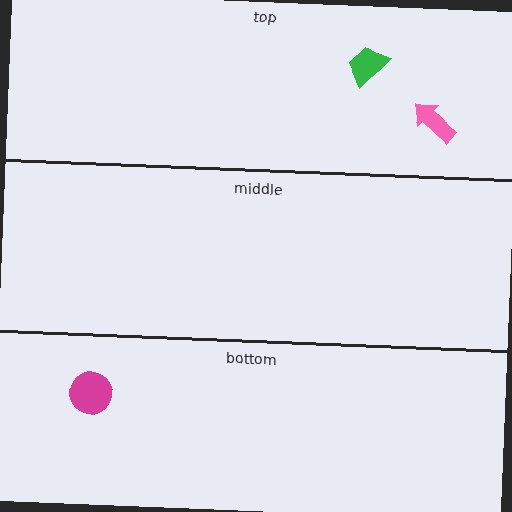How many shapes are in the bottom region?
1.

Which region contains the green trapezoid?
The top region.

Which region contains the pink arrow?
The top region.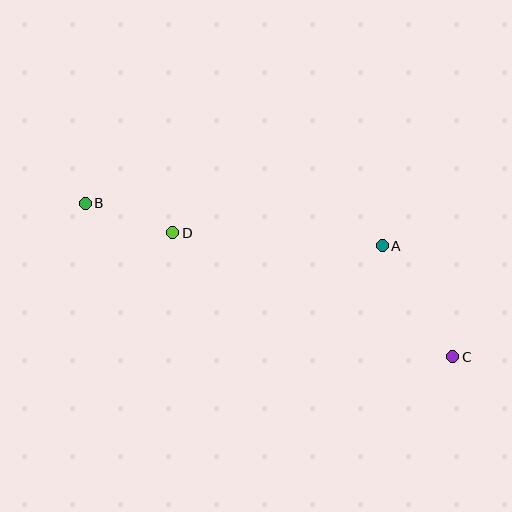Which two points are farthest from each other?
Points B and C are farthest from each other.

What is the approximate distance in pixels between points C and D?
The distance between C and D is approximately 307 pixels.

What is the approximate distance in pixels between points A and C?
The distance between A and C is approximately 132 pixels.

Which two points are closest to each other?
Points B and D are closest to each other.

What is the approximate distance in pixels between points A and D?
The distance between A and D is approximately 210 pixels.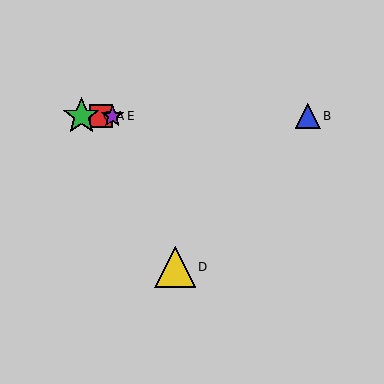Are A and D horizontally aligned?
No, A is at y≈116 and D is at y≈267.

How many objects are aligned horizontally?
4 objects (A, B, C, E) are aligned horizontally.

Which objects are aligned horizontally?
Objects A, B, C, E are aligned horizontally.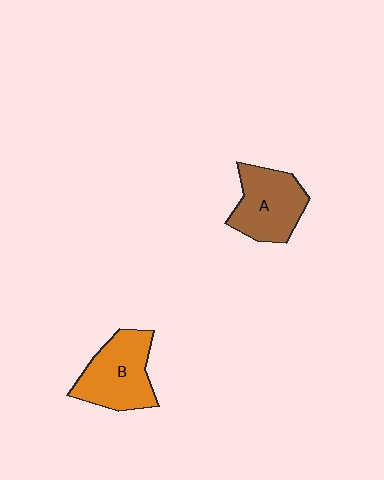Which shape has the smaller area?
Shape A (brown).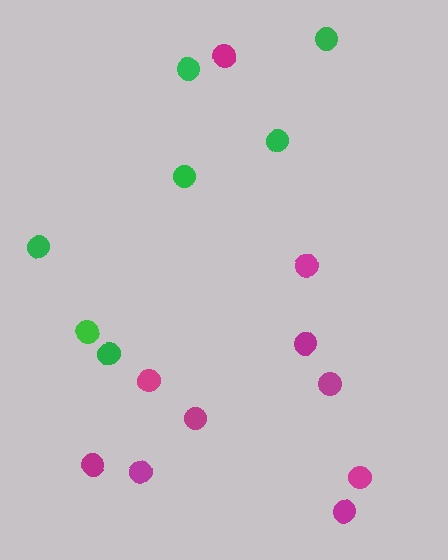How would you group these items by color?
There are 2 groups: one group of green circles (7) and one group of magenta circles (10).